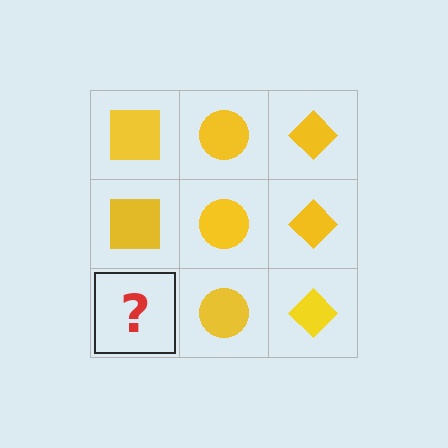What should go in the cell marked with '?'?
The missing cell should contain a yellow square.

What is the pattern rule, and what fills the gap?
The rule is that each column has a consistent shape. The gap should be filled with a yellow square.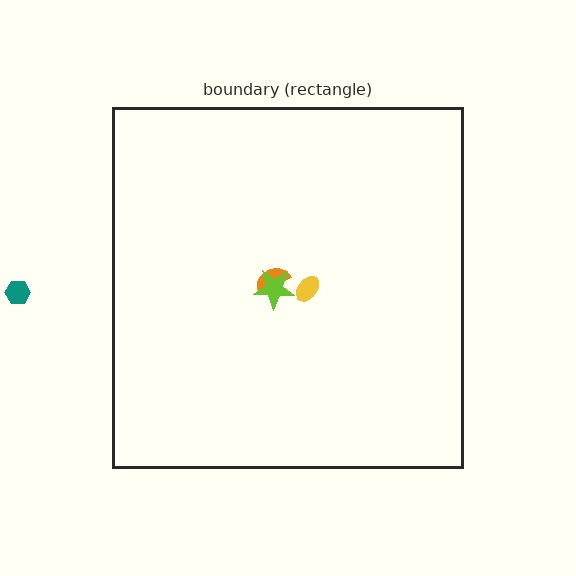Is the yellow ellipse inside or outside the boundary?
Inside.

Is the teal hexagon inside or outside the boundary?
Outside.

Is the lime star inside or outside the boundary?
Inside.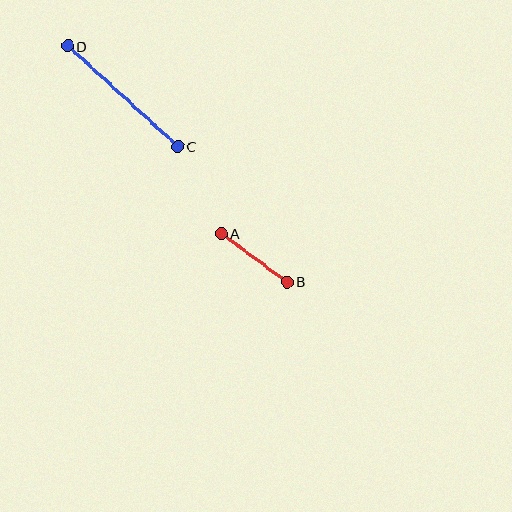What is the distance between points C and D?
The distance is approximately 149 pixels.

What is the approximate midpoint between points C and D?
The midpoint is at approximately (123, 96) pixels.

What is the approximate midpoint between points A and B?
The midpoint is at approximately (254, 258) pixels.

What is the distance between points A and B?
The distance is approximately 82 pixels.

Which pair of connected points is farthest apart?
Points C and D are farthest apart.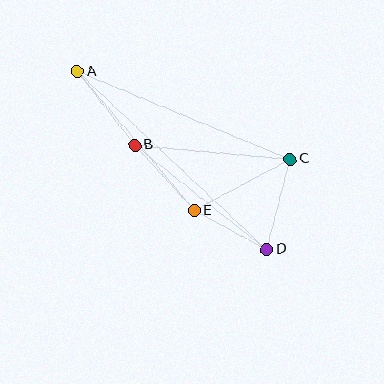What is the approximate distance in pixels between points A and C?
The distance between A and C is approximately 230 pixels.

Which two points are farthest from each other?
Points A and D are farthest from each other.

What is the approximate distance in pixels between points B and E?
The distance between B and E is approximately 89 pixels.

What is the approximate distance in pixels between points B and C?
The distance between B and C is approximately 156 pixels.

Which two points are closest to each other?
Points D and E are closest to each other.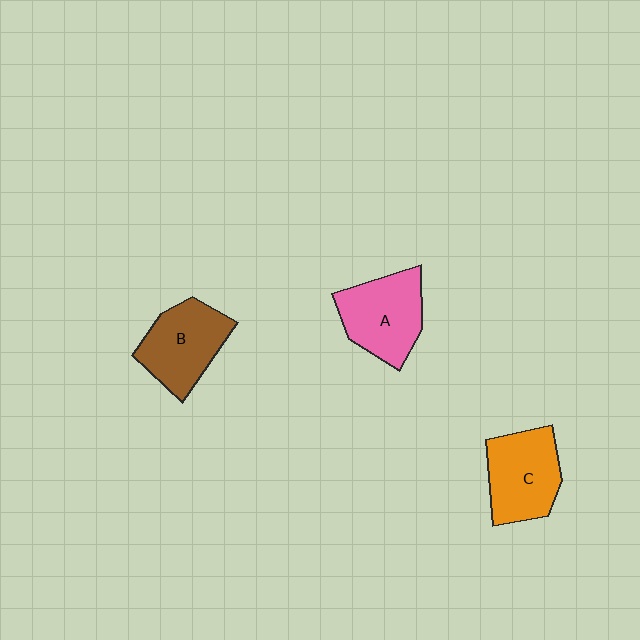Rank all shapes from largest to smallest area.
From largest to smallest: A (pink), C (orange), B (brown).